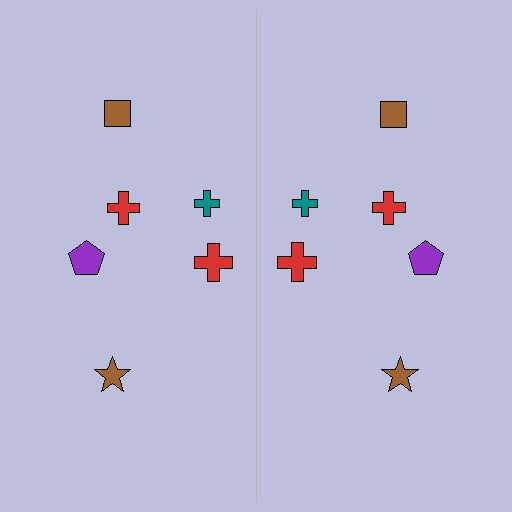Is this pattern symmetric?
Yes, this pattern has bilateral (reflection) symmetry.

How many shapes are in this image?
There are 12 shapes in this image.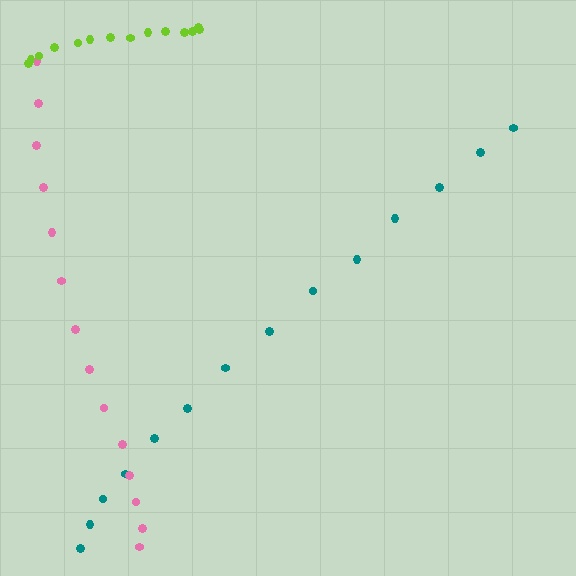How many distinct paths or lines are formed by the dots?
There are 3 distinct paths.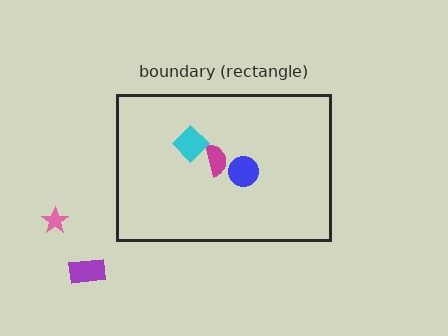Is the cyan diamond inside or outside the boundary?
Inside.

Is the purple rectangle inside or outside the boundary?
Outside.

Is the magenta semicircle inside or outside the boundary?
Inside.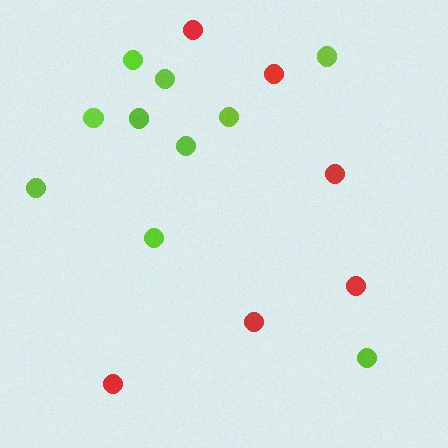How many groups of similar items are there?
There are 2 groups: one group of red circles (6) and one group of lime circles (10).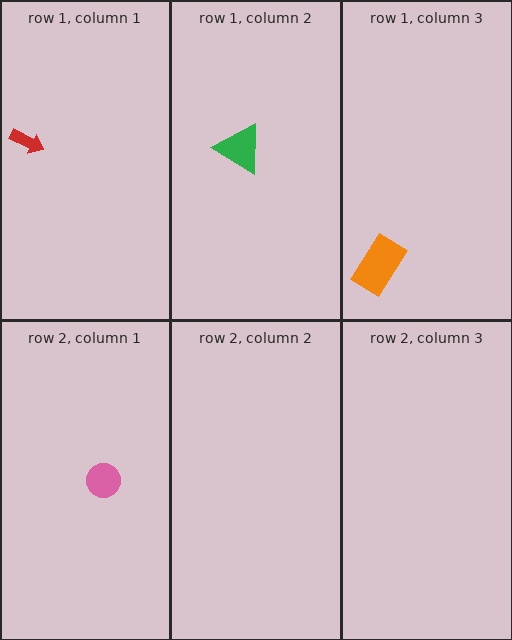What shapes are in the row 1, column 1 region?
The red arrow.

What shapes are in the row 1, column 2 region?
The green triangle.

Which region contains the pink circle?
The row 2, column 1 region.